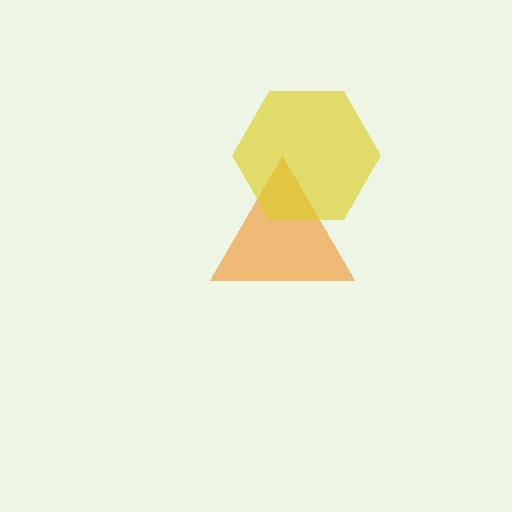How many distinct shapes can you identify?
There are 2 distinct shapes: an orange triangle, a yellow hexagon.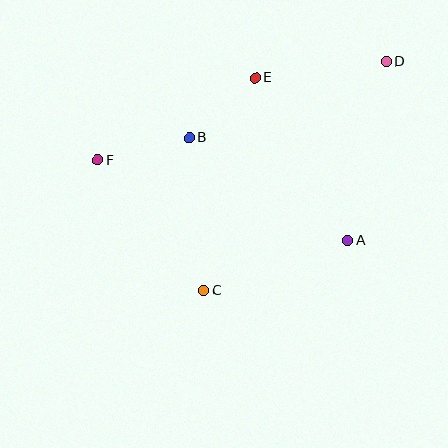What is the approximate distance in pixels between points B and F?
The distance between B and F is approximately 94 pixels.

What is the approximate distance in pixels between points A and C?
The distance between A and C is approximately 153 pixels.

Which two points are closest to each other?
Points B and E are closest to each other.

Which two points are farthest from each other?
Points D and F are farthest from each other.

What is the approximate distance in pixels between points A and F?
The distance between A and F is approximately 262 pixels.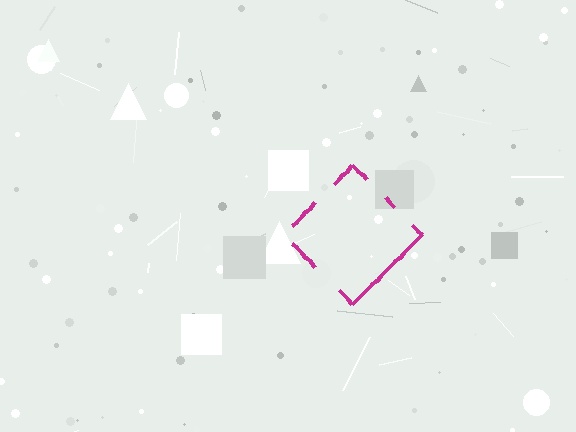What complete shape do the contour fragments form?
The contour fragments form a diamond.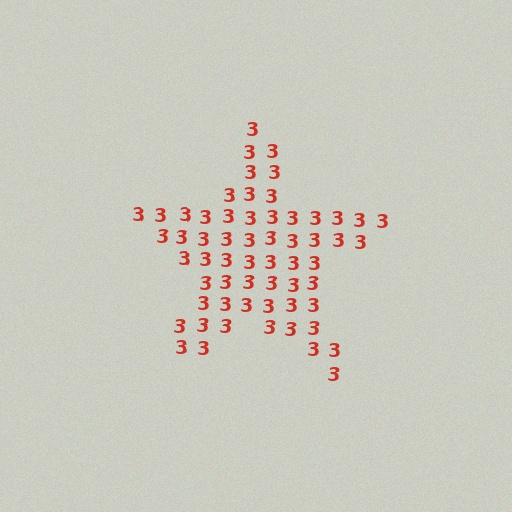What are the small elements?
The small elements are digit 3's.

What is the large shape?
The large shape is a star.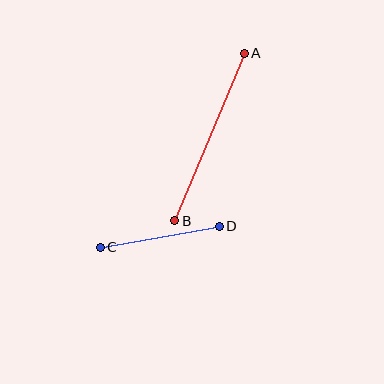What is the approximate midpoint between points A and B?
The midpoint is at approximately (210, 137) pixels.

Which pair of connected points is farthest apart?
Points A and B are farthest apart.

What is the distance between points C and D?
The distance is approximately 121 pixels.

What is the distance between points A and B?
The distance is approximately 181 pixels.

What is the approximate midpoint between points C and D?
The midpoint is at approximately (160, 237) pixels.